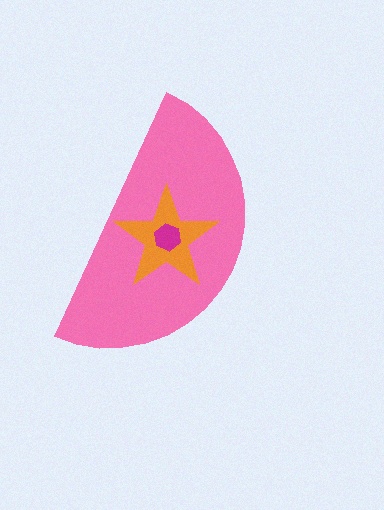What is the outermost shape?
The pink semicircle.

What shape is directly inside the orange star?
The magenta hexagon.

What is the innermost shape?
The magenta hexagon.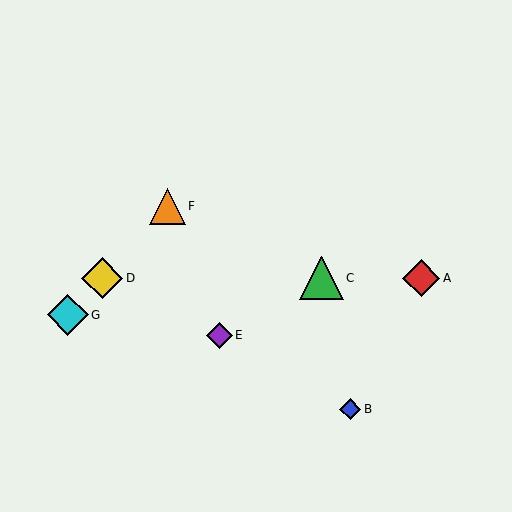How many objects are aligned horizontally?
3 objects (A, C, D) are aligned horizontally.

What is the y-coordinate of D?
Object D is at y≈278.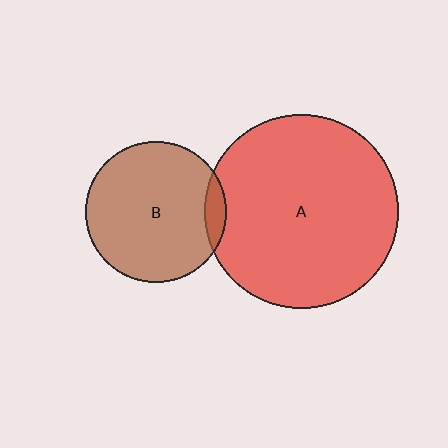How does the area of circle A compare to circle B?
Approximately 1.9 times.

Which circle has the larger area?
Circle A (red).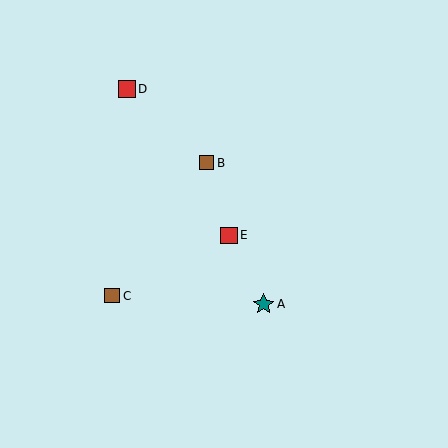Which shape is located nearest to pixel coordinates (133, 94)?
The red square (labeled D) at (127, 89) is nearest to that location.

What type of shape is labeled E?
Shape E is a red square.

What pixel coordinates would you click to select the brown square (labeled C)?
Click at (112, 296) to select the brown square C.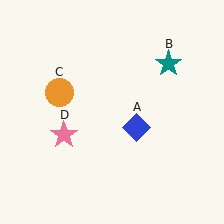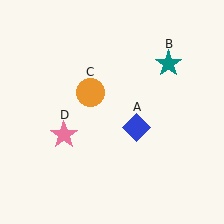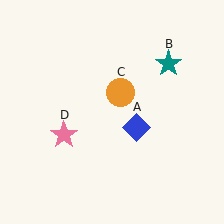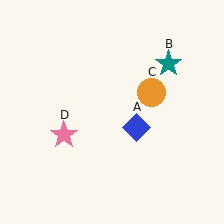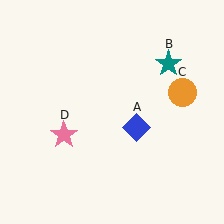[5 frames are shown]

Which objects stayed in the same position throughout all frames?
Blue diamond (object A) and teal star (object B) and pink star (object D) remained stationary.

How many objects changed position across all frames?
1 object changed position: orange circle (object C).